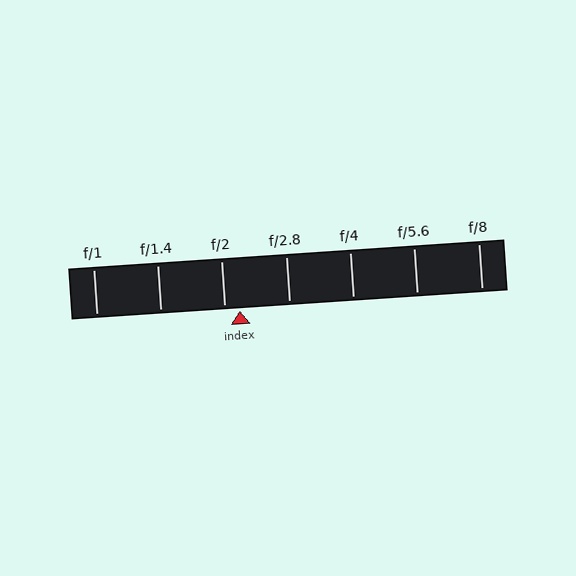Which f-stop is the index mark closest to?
The index mark is closest to f/2.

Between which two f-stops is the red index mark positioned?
The index mark is between f/2 and f/2.8.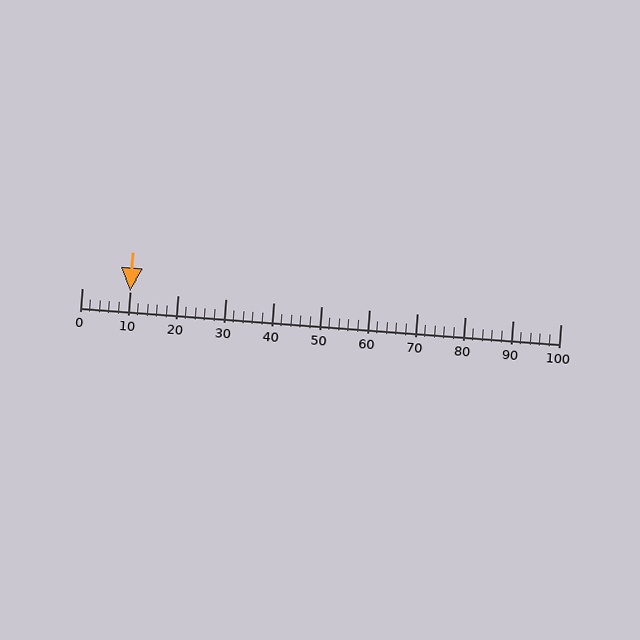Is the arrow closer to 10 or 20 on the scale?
The arrow is closer to 10.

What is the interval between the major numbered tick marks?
The major tick marks are spaced 10 units apart.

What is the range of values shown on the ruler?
The ruler shows values from 0 to 100.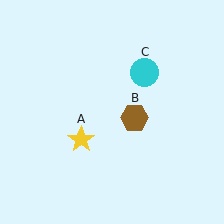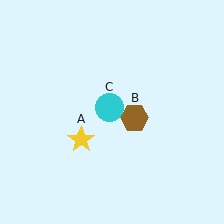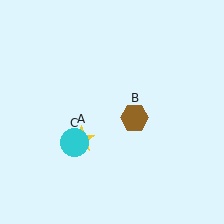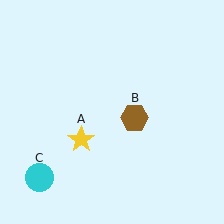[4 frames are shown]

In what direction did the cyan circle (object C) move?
The cyan circle (object C) moved down and to the left.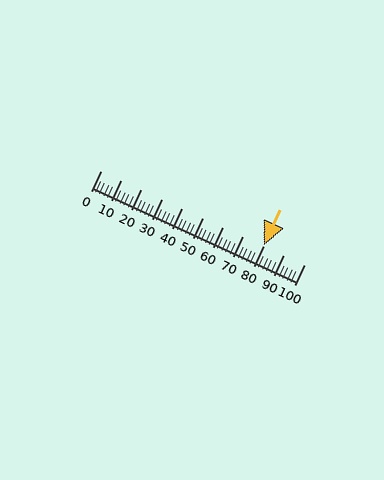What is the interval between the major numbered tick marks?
The major tick marks are spaced 10 units apart.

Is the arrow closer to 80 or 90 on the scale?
The arrow is closer to 80.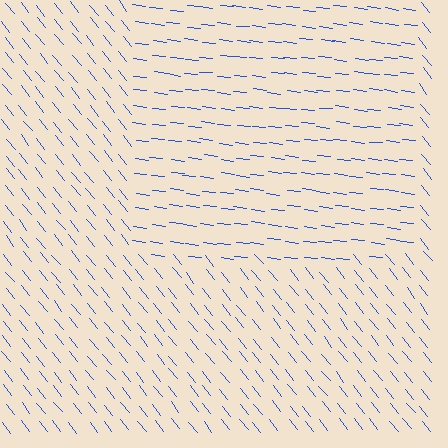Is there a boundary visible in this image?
Yes, there is a texture boundary formed by a change in line orientation.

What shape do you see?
I see a rectangle.